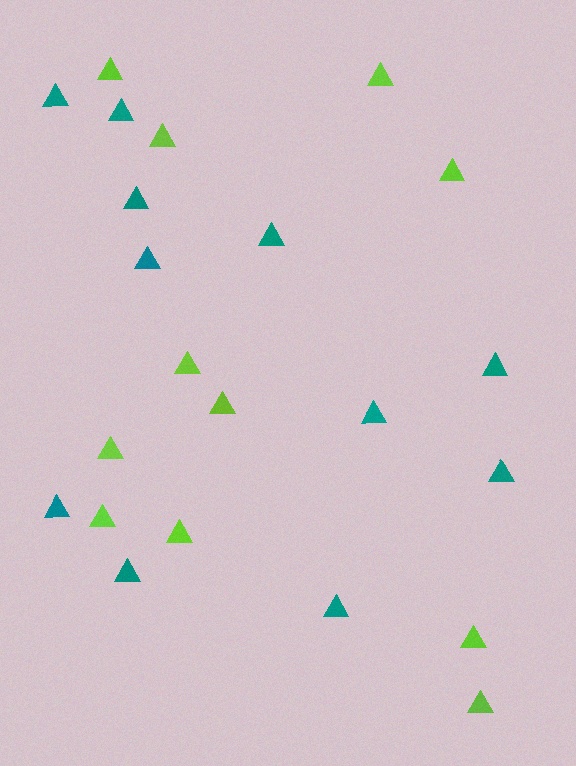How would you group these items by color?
There are 2 groups: one group of teal triangles (11) and one group of lime triangles (11).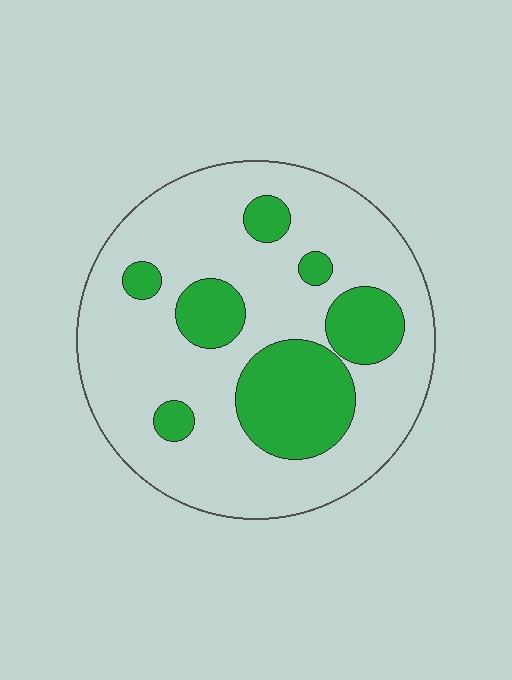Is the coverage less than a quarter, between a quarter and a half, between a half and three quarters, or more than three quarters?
Between a quarter and a half.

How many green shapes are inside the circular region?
7.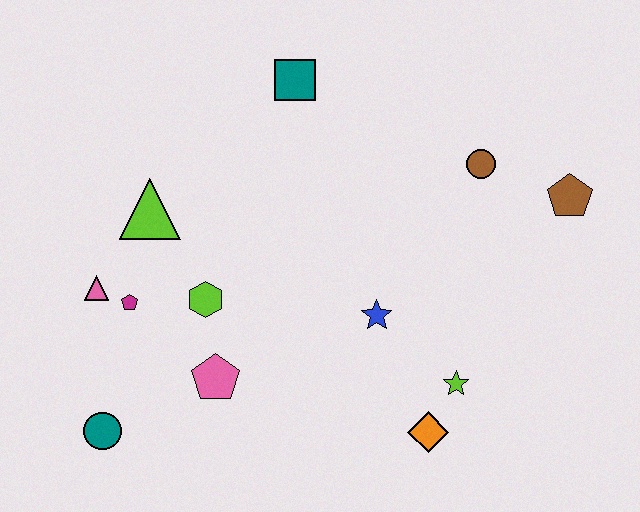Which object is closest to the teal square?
The lime triangle is closest to the teal square.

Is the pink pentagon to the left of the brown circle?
Yes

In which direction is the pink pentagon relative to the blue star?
The pink pentagon is to the left of the blue star.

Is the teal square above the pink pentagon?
Yes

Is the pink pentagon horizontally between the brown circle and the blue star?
No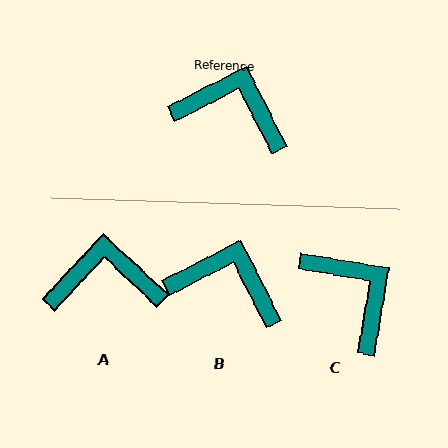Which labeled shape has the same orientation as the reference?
B.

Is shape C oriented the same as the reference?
No, it is off by about 37 degrees.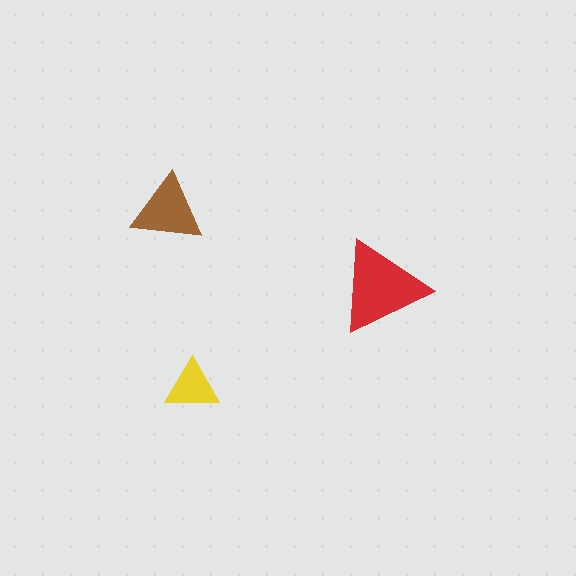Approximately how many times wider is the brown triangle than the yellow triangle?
About 1.5 times wider.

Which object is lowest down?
The yellow triangle is bottommost.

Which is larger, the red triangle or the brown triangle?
The red one.